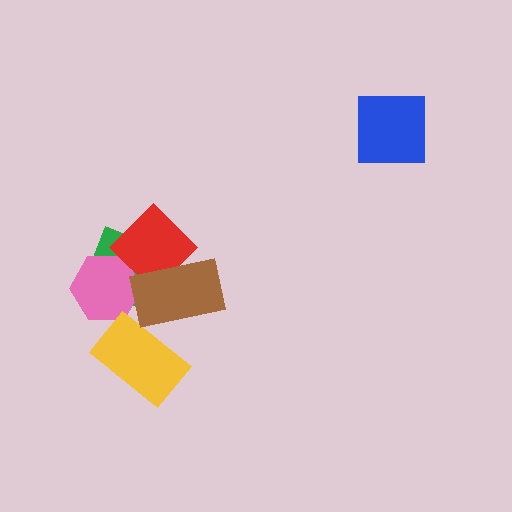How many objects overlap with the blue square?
0 objects overlap with the blue square.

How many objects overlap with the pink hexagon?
3 objects overlap with the pink hexagon.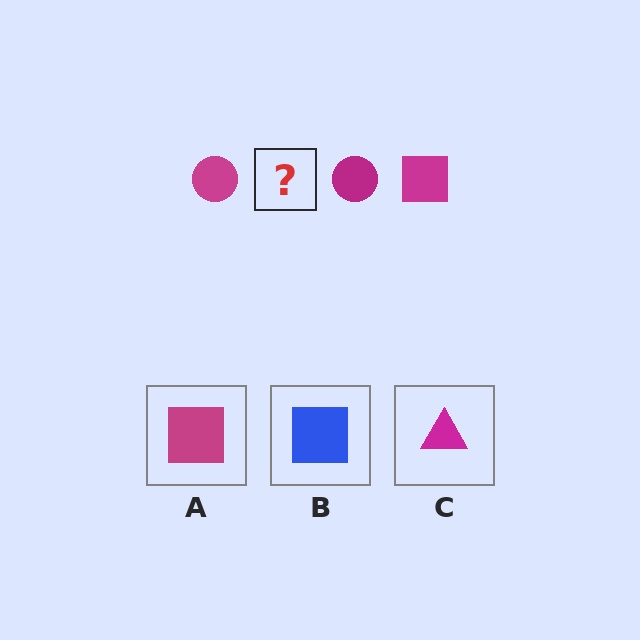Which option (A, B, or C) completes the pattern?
A.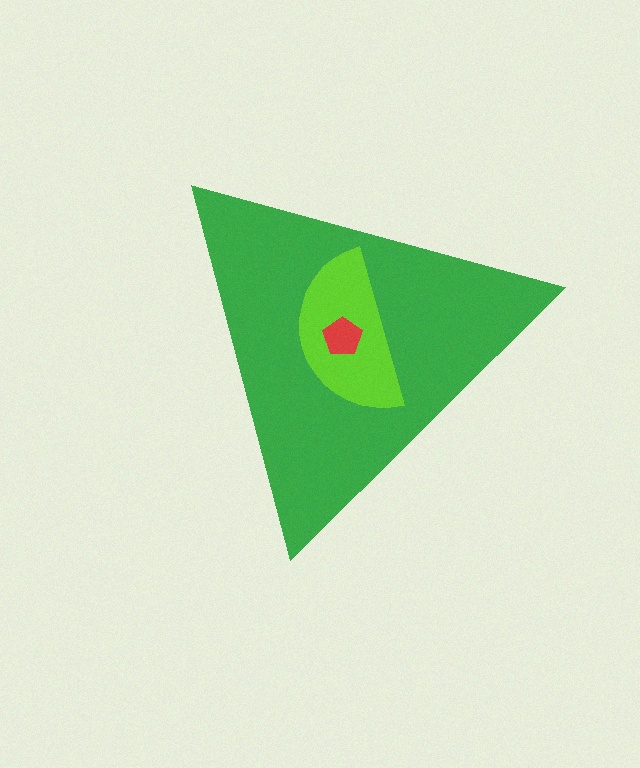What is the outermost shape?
The green triangle.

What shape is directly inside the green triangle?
The lime semicircle.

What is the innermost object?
The red pentagon.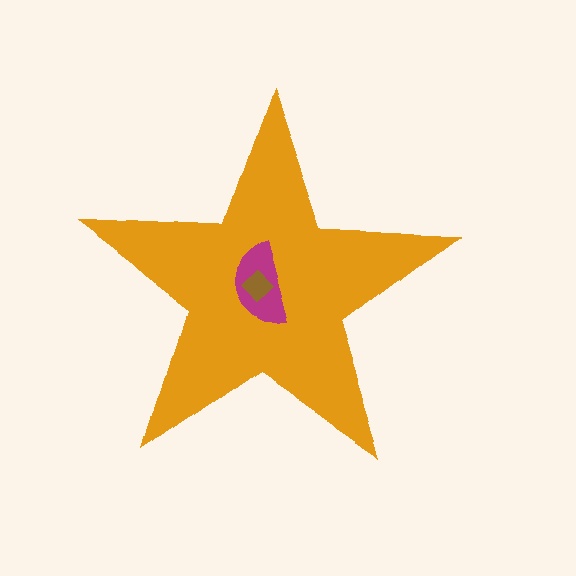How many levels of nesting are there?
3.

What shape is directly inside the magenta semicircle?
The brown diamond.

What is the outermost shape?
The orange star.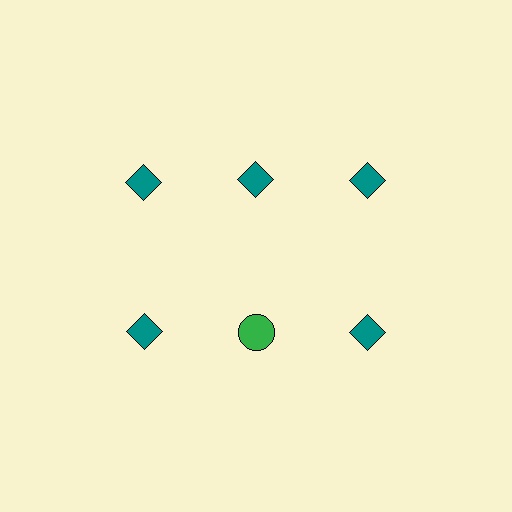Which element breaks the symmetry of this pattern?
The green circle in the second row, second from left column breaks the symmetry. All other shapes are teal diamonds.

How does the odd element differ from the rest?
It differs in both color (green instead of teal) and shape (circle instead of diamond).